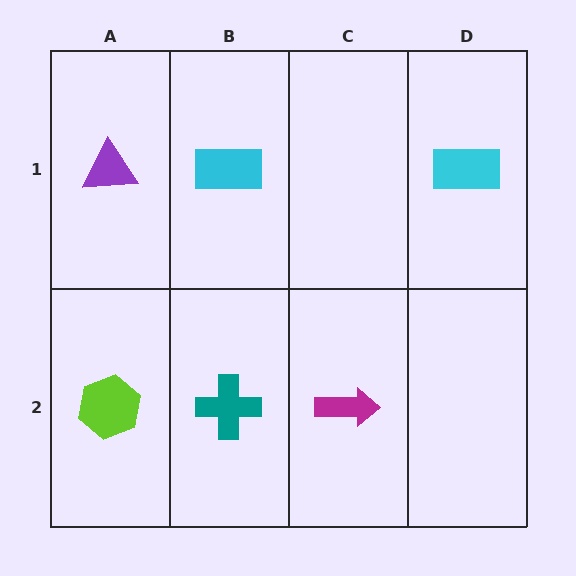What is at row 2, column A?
A lime hexagon.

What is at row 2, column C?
A magenta arrow.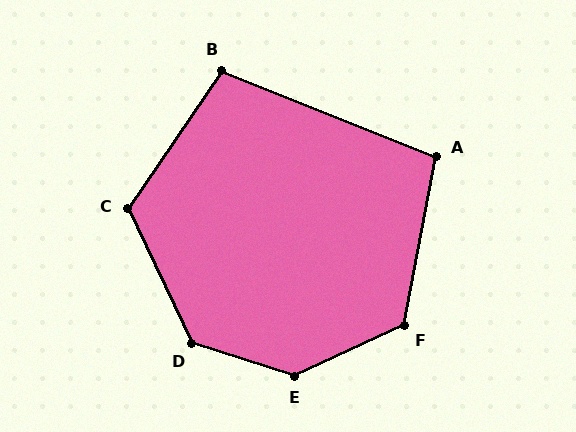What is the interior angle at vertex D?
Approximately 133 degrees (obtuse).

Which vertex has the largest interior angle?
E, at approximately 138 degrees.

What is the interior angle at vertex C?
Approximately 121 degrees (obtuse).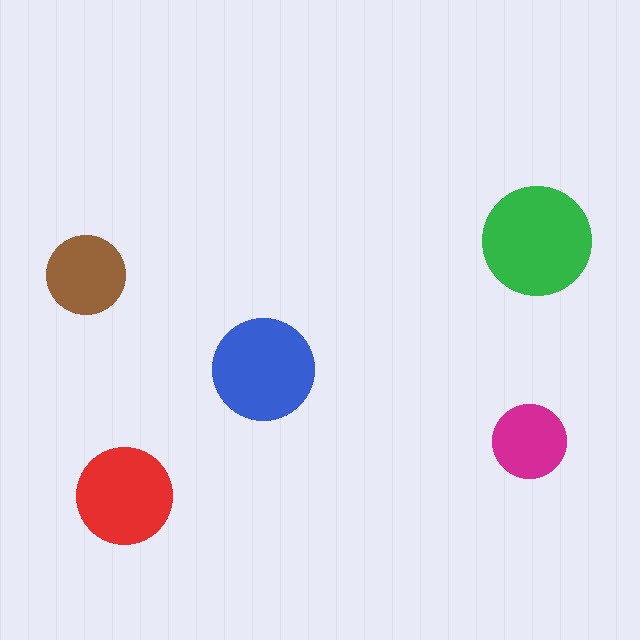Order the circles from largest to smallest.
the green one, the blue one, the red one, the brown one, the magenta one.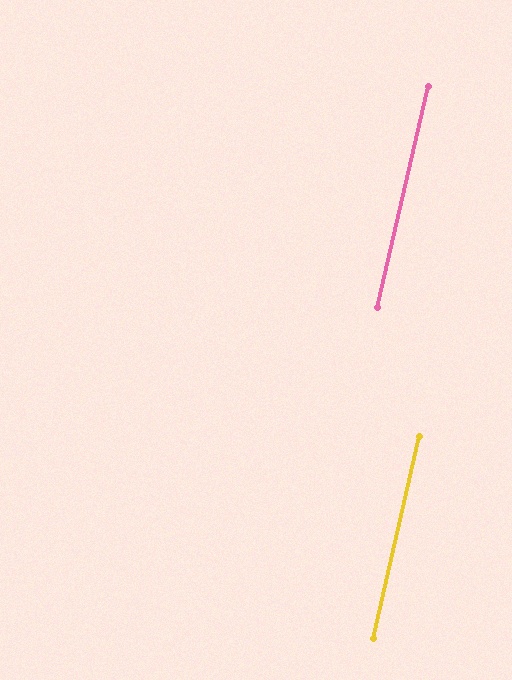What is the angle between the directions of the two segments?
Approximately 0 degrees.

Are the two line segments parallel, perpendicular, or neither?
Parallel — their directions differ by only 0.5°.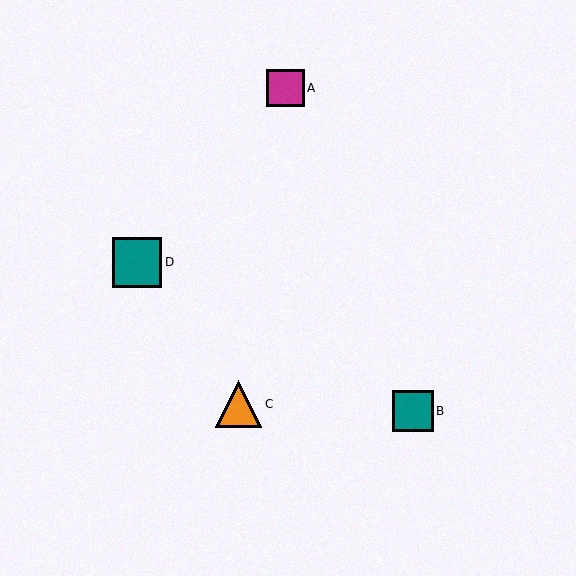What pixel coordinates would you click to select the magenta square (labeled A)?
Click at (286, 88) to select the magenta square A.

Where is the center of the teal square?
The center of the teal square is at (413, 411).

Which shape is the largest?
The teal square (labeled D) is the largest.